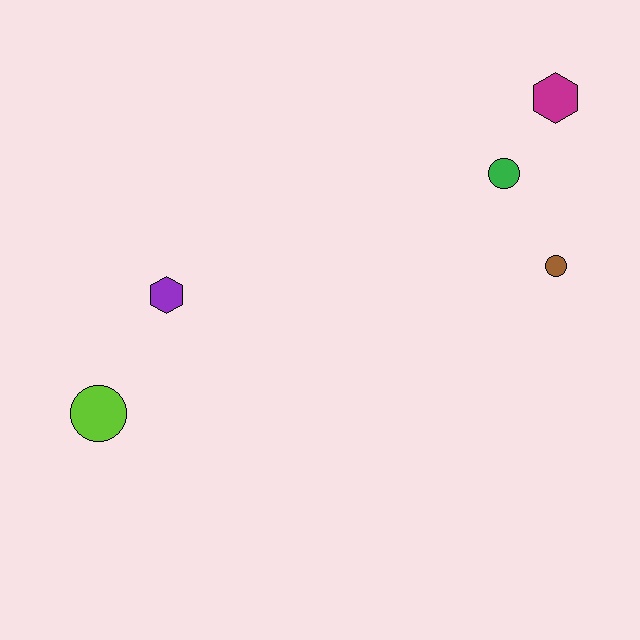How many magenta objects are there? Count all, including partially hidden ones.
There is 1 magenta object.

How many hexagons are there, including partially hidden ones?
There are 2 hexagons.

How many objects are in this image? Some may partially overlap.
There are 5 objects.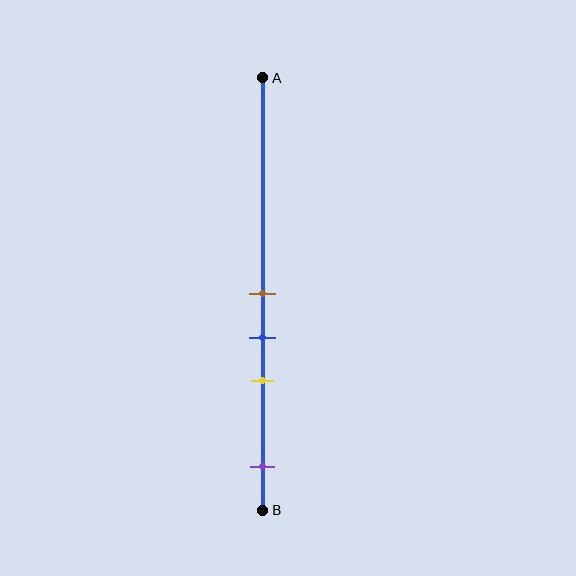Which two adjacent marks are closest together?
The brown and blue marks are the closest adjacent pair.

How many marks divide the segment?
There are 4 marks dividing the segment.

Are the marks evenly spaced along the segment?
No, the marks are not evenly spaced.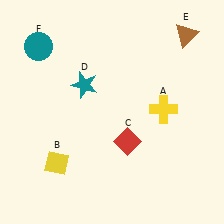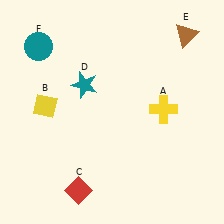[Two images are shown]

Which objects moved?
The objects that moved are: the yellow diamond (B), the red diamond (C).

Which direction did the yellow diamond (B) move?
The yellow diamond (B) moved up.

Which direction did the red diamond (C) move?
The red diamond (C) moved down.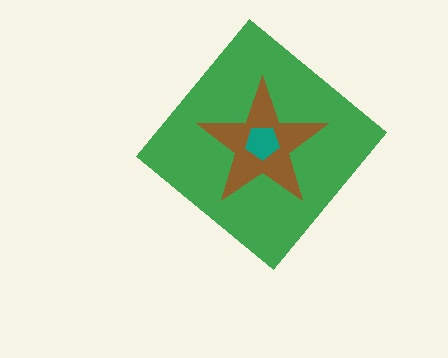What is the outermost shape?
The green diamond.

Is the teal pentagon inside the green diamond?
Yes.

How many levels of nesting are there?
3.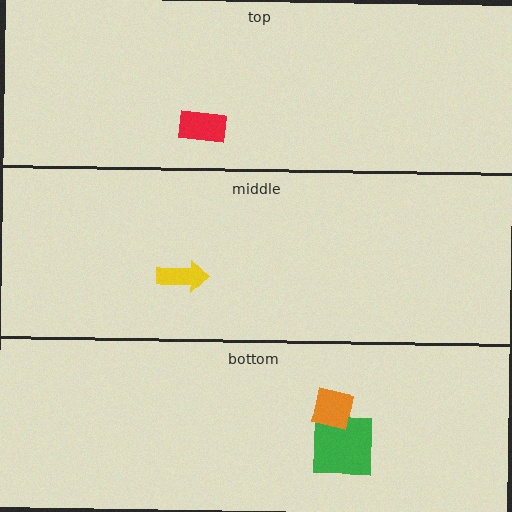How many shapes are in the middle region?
1.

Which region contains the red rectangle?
The top region.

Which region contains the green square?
The bottom region.